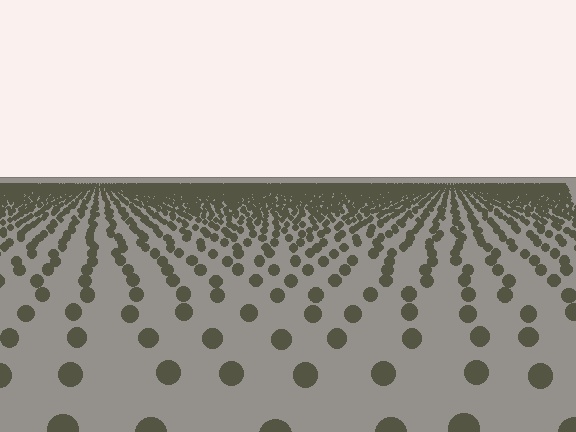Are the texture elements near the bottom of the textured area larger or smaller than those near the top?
Larger. Near the bottom, elements are closer to the viewer and appear at a bigger on-screen size.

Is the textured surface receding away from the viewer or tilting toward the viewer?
The surface is receding away from the viewer. Texture elements get smaller and denser toward the top.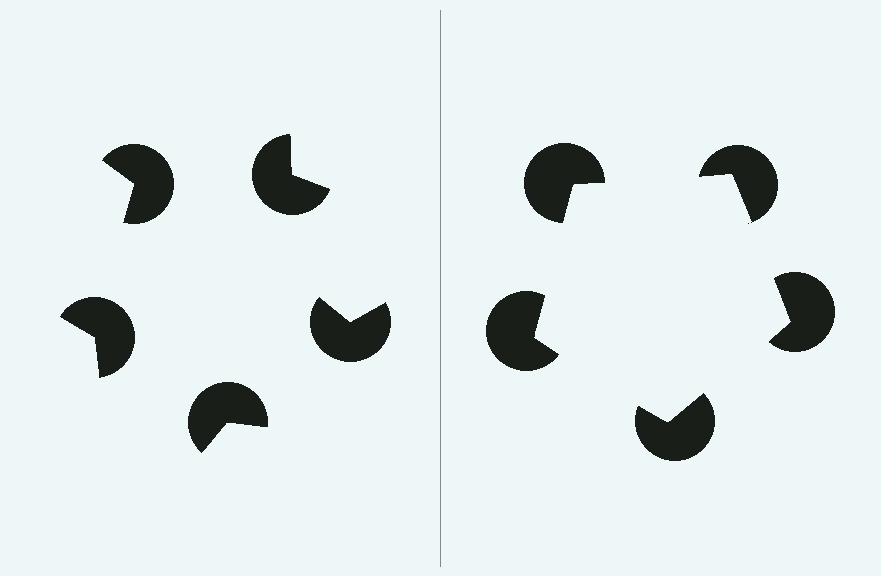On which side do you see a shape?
An illusory pentagon appears on the right side. On the left side the wedge cuts are rotated, so no coherent shape forms.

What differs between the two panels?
The pac-man discs are positioned identically on both sides; only the wedge orientations differ. On the right they align to a pentagon; on the left they are misaligned.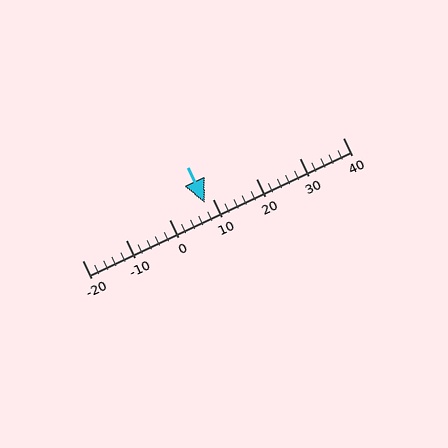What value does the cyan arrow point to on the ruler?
The cyan arrow points to approximately 8.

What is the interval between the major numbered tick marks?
The major tick marks are spaced 10 units apart.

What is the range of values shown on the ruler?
The ruler shows values from -20 to 40.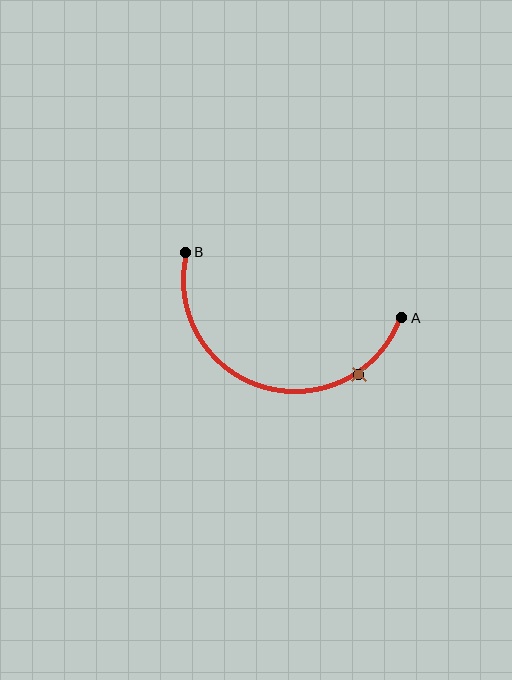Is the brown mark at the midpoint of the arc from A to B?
No. The brown mark lies on the arc but is closer to endpoint A. The arc midpoint would be at the point on the curve equidistant along the arc from both A and B.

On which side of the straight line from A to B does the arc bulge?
The arc bulges below the straight line connecting A and B.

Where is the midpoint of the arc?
The arc midpoint is the point on the curve farthest from the straight line joining A and B. It sits below that line.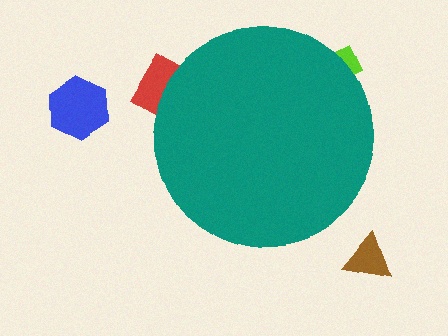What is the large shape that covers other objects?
A teal circle.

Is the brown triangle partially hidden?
No, the brown triangle is fully visible.